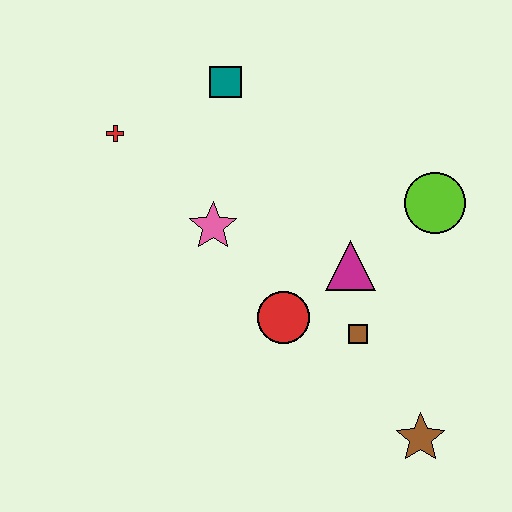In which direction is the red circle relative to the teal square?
The red circle is below the teal square.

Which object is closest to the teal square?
The red cross is closest to the teal square.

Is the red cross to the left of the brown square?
Yes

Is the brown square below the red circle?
Yes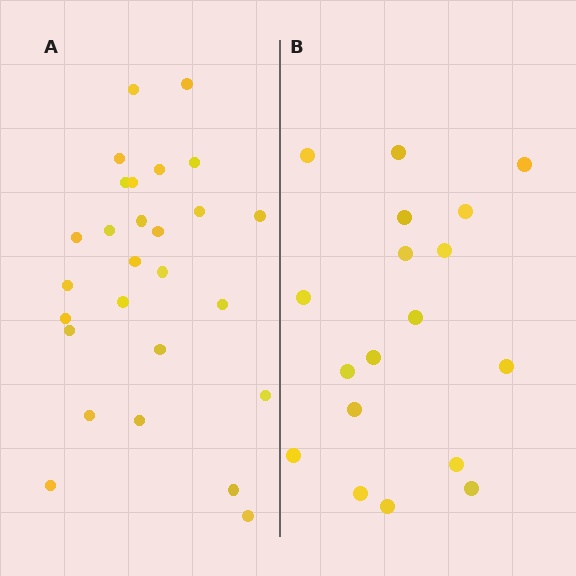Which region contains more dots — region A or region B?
Region A (the left region) has more dots.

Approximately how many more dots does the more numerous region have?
Region A has roughly 8 or so more dots than region B.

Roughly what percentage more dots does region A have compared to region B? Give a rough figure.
About 50% more.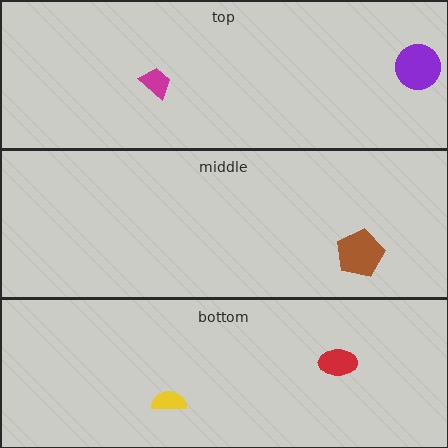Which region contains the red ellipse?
The bottom region.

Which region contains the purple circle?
The top region.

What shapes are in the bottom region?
The red ellipse, the yellow semicircle.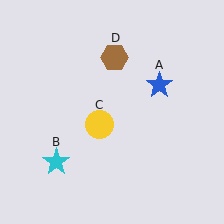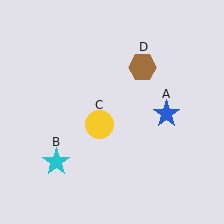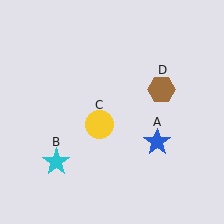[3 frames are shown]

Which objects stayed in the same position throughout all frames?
Cyan star (object B) and yellow circle (object C) remained stationary.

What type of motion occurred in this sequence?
The blue star (object A), brown hexagon (object D) rotated clockwise around the center of the scene.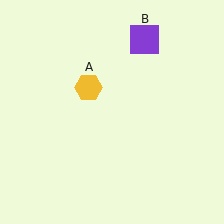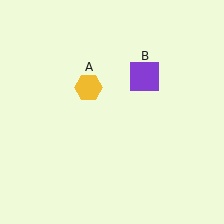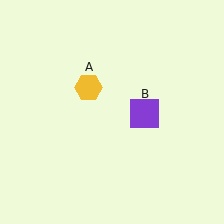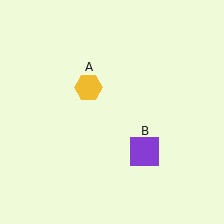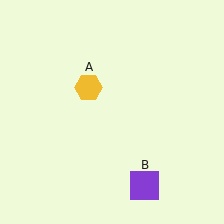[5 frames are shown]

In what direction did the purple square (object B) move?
The purple square (object B) moved down.